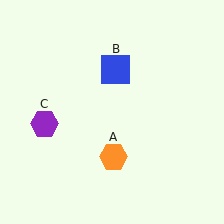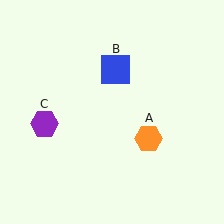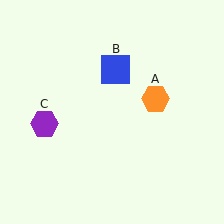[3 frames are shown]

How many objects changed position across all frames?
1 object changed position: orange hexagon (object A).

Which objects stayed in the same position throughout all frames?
Blue square (object B) and purple hexagon (object C) remained stationary.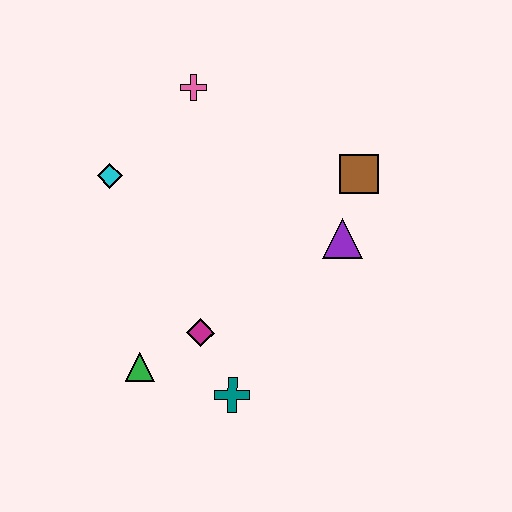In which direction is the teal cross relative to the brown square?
The teal cross is below the brown square.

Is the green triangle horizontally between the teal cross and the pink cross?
No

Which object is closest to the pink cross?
The cyan diamond is closest to the pink cross.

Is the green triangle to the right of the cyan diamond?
Yes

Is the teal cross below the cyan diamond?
Yes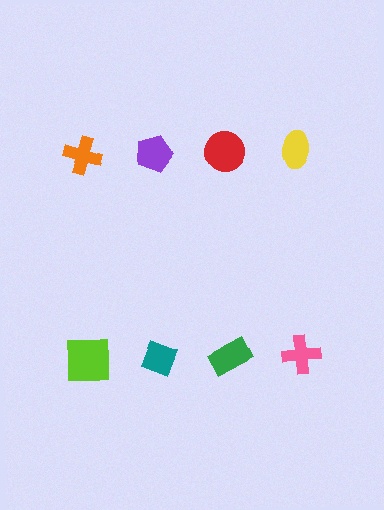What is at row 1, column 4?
A yellow ellipse.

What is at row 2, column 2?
A teal diamond.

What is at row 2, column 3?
A green rectangle.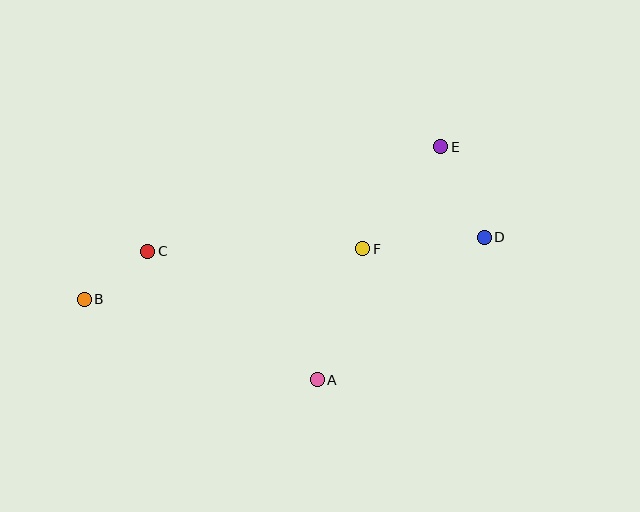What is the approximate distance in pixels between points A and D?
The distance between A and D is approximately 220 pixels.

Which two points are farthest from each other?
Points B and D are farthest from each other.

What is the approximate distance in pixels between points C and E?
The distance between C and E is approximately 311 pixels.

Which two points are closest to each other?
Points B and C are closest to each other.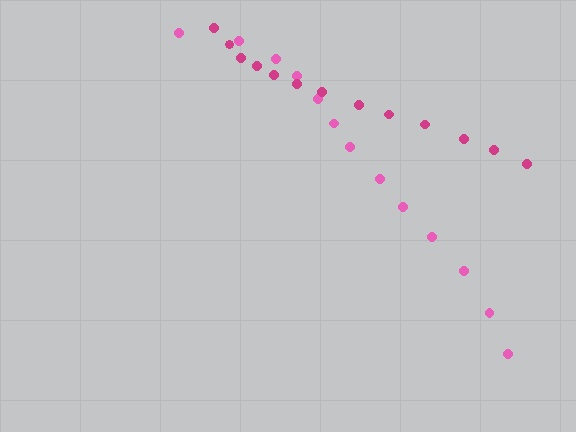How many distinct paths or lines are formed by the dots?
There are 2 distinct paths.